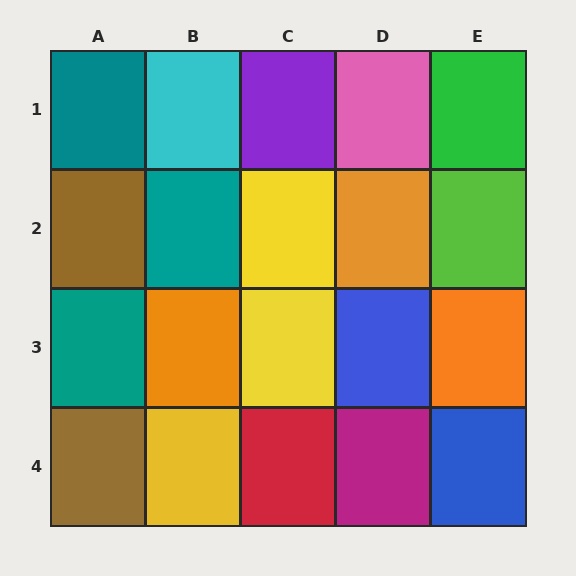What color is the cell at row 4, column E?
Blue.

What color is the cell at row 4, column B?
Yellow.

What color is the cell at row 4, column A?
Brown.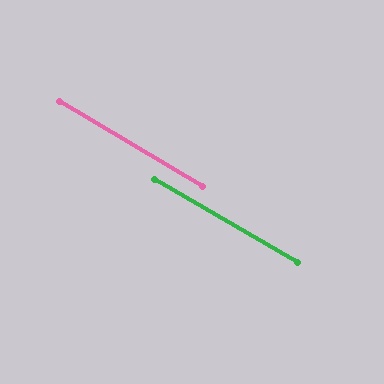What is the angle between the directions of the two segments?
Approximately 1 degree.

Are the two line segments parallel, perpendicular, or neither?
Parallel — their directions differ by only 0.8°.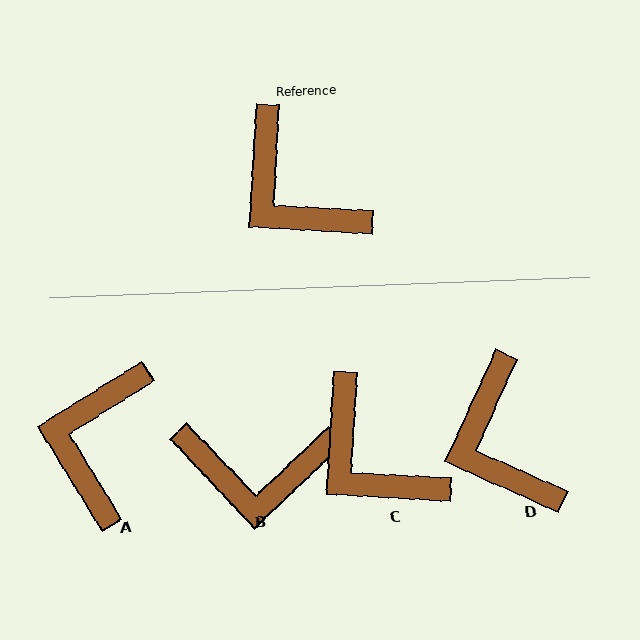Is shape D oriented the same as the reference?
No, it is off by about 21 degrees.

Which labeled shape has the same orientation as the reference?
C.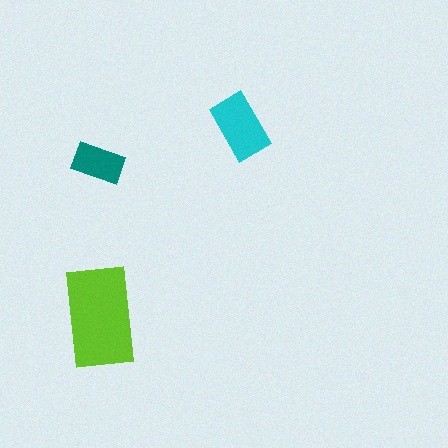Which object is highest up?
The cyan rectangle is topmost.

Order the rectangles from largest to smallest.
the lime one, the cyan one, the teal one.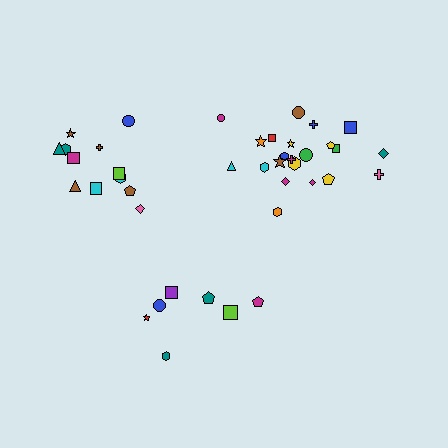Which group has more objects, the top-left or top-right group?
The top-right group.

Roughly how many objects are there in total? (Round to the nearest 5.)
Roughly 40 objects in total.